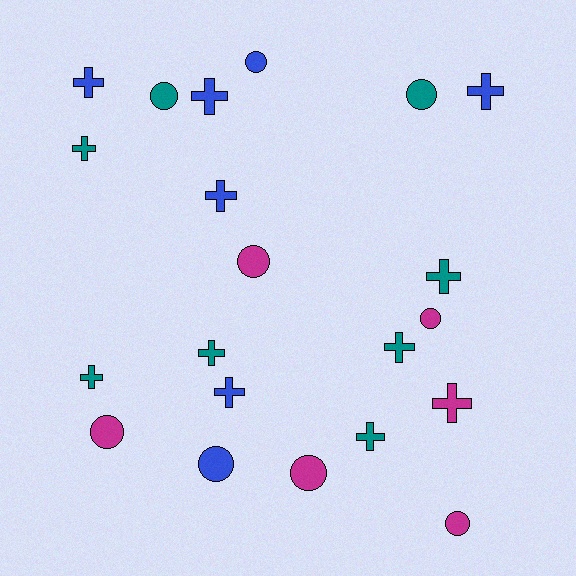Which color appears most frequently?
Teal, with 8 objects.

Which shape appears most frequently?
Cross, with 12 objects.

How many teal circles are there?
There are 2 teal circles.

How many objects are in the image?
There are 21 objects.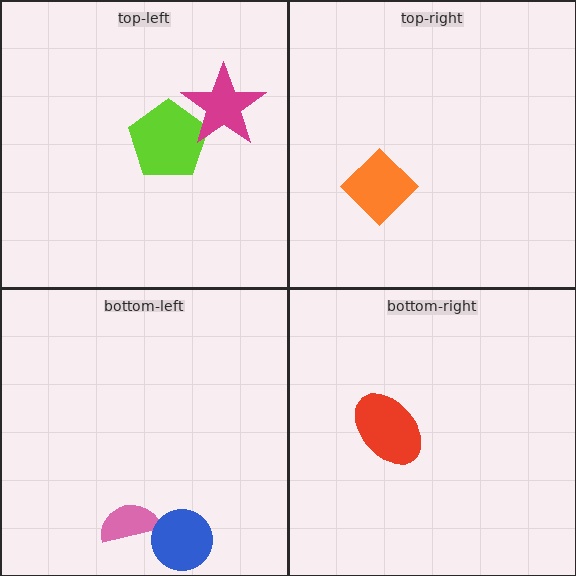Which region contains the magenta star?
The top-left region.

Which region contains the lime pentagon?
The top-left region.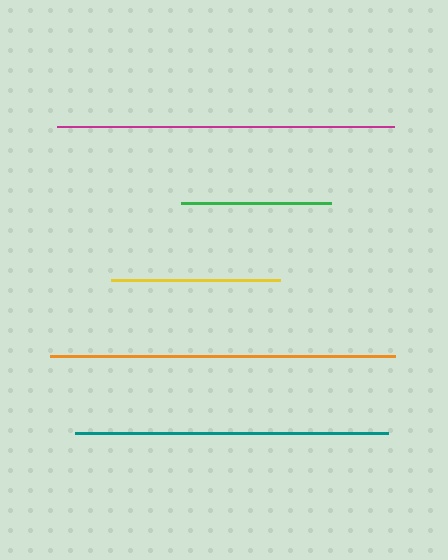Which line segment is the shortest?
The green line is the shortest at approximately 149 pixels.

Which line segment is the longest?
The orange line is the longest at approximately 345 pixels.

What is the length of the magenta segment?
The magenta segment is approximately 337 pixels long.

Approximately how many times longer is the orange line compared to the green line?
The orange line is approximately 2.3 times the length of the green line.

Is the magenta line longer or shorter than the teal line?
The magenta line is longer than the teal line.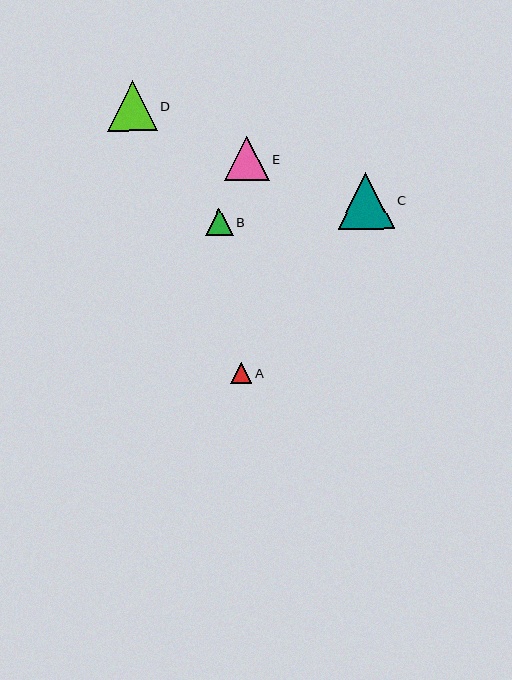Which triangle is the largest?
Triangle C is the largest with a size of approximately 56 pixels.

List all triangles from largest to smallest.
From largest to smallest: C, D, E, B, A.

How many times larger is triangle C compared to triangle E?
Triangle C is approximately 1.3 times the size of triangle E.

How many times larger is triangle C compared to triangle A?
Triangle C is approximately 2.6 times the size of triangle A.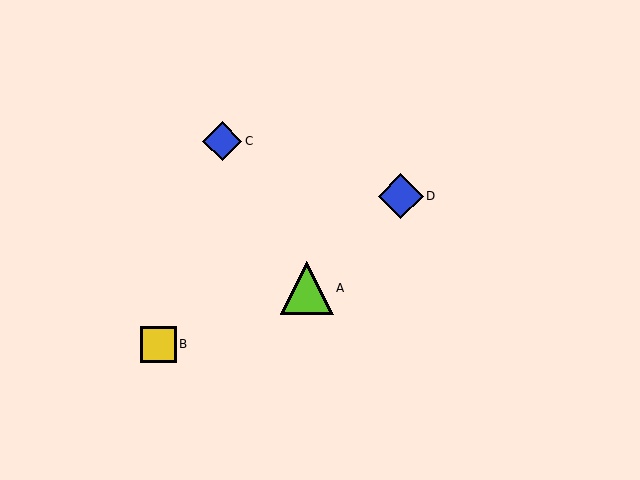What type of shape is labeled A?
Shape A is a lime triangle.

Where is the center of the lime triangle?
The center of the lime triangle is at (307, 288).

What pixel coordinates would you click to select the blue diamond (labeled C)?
Click at (222, 141) to select the blue diamond C.